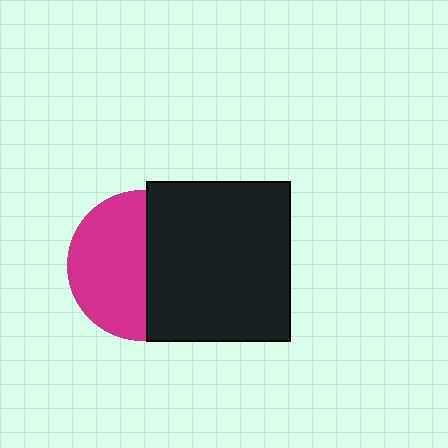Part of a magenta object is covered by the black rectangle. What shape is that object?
It is a circle.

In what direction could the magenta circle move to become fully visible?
The magenta circle could move left. That would shift it out from behind the black rectangle entirely.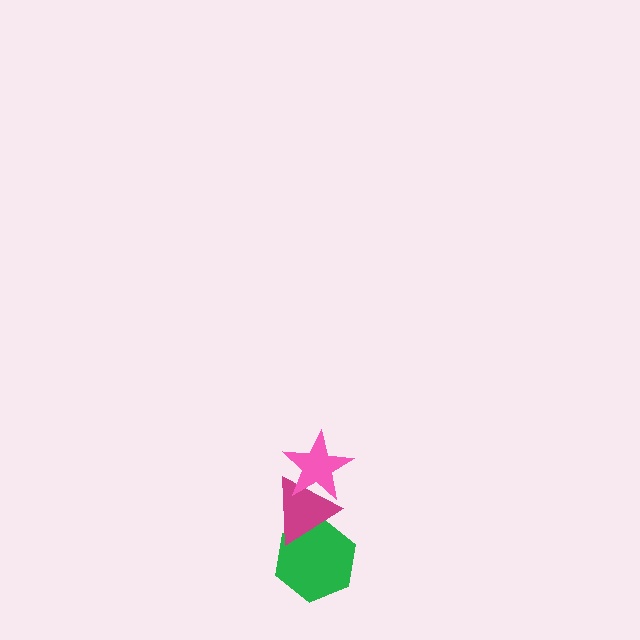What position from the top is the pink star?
The pink star is 1st from the top.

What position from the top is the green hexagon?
The green hexagon is 3rd from the top.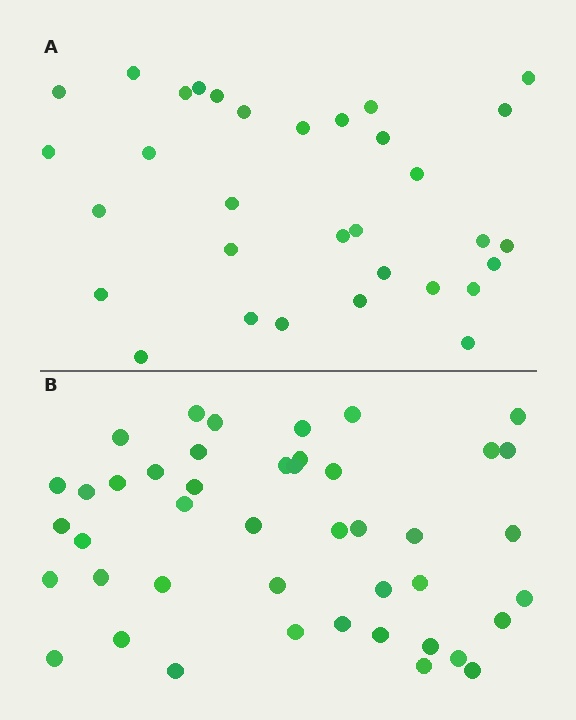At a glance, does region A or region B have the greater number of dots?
Region B (the bottom region) has more dots.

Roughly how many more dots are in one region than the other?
Region B has roughly 12 or so more dots than region A.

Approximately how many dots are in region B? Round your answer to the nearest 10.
About 40 dots. (The exact count is 44, which rounds to 40.)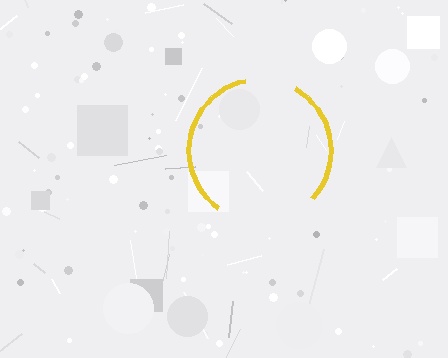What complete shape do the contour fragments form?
The contour fragments form a circle.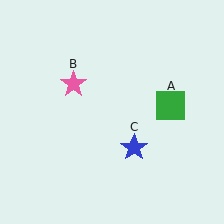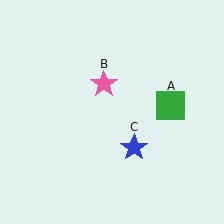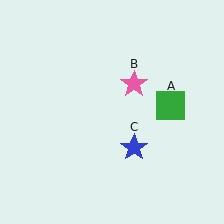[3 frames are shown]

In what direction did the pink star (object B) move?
The pink star (object B) moved right.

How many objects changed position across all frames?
1 object changed position: pink star (object B).